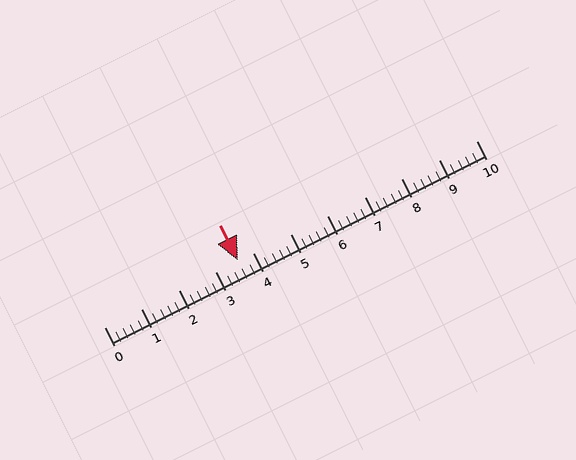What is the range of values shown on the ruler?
The ruler shows values from 0 to 10.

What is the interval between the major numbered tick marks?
The major tick marks are spaced 1 units apart.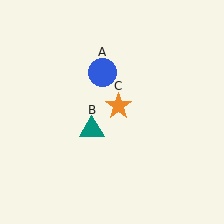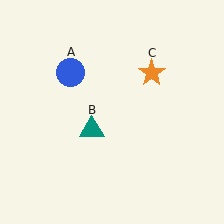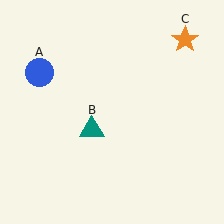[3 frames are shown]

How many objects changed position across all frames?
2 objects changed position: blue circle (object A), orange star (object C).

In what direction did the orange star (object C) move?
The orange star (object C) moved up and to the right.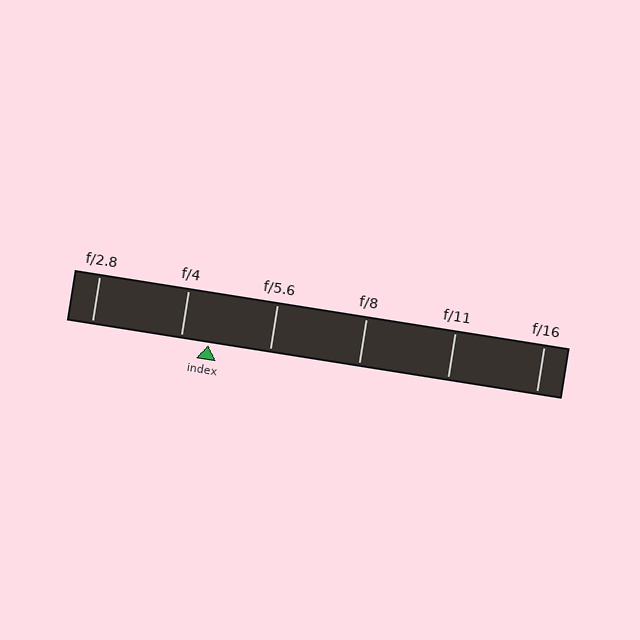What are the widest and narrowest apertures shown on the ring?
The widest aperture shown is f/2.8 and the narrowest is f/16.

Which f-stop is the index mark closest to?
The index mark is closest to f/4.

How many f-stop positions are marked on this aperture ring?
There are 6 f-stop positions marked.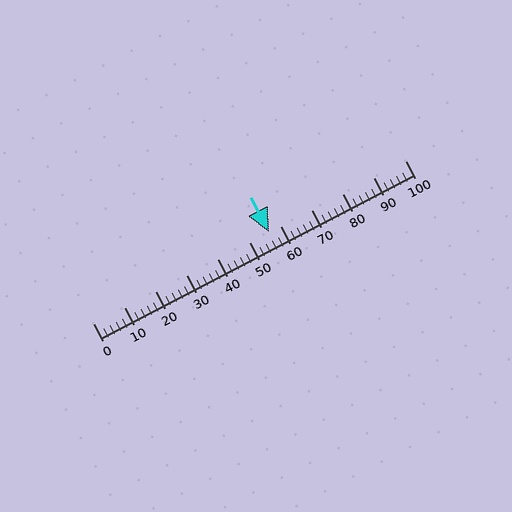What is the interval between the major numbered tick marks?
The major tick marks are spaced 10 units apart.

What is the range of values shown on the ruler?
The ruler shows values from 0 to 100.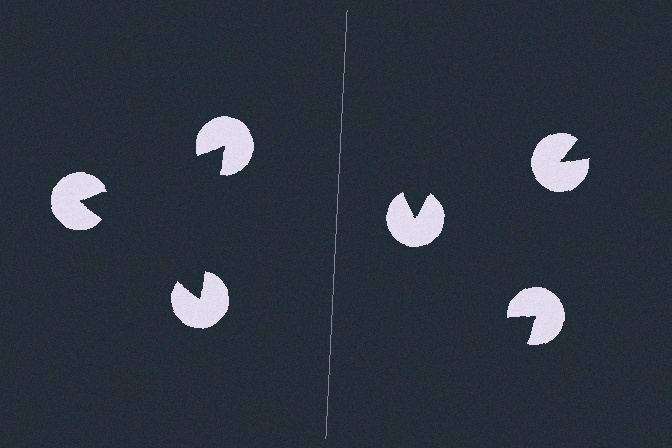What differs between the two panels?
The pac-man discs are positioned identically on both sides; only the wedge orientations differ. On the left they align to a triangle; on the right they are misaligned.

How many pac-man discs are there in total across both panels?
6 — 3 on each side.